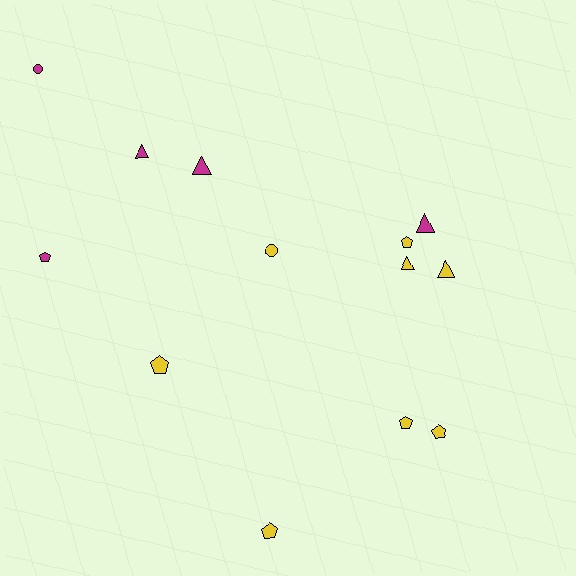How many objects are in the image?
There are 13 objects.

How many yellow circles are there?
There is 1 yellow circle.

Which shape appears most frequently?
Pentagon, with 6 objects.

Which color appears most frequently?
Yellow, with 8 objects.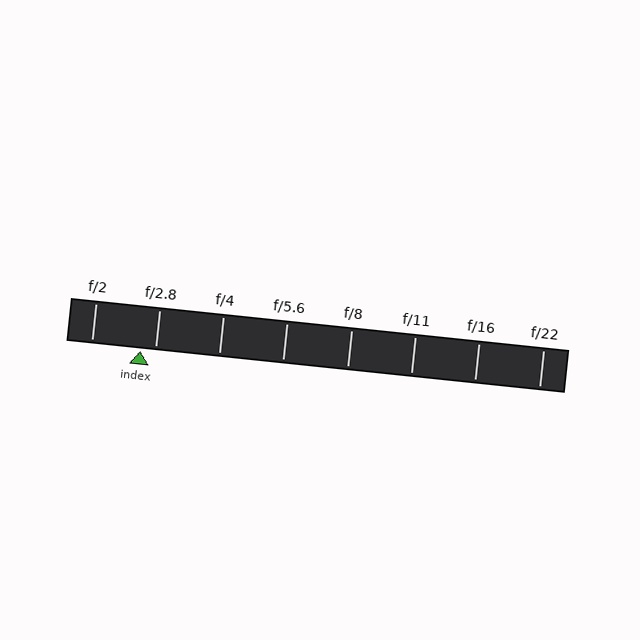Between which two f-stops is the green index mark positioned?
The index mark is between f/2 and f/2.8.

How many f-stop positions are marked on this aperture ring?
There are 8 f-stop positions marked.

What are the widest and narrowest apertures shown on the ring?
The widest aperture shown is f/2 and the narrowest is f/22.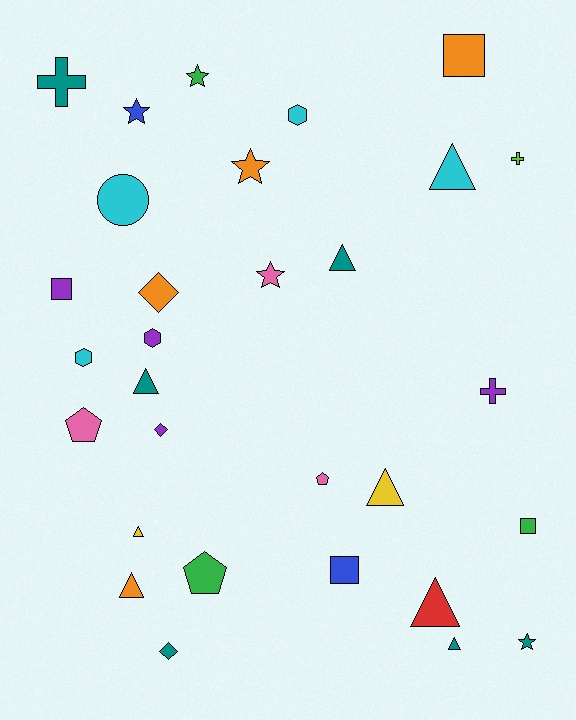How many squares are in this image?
There are 4 squares.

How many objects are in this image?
There are 30 objects.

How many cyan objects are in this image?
There are 4 cyan objects.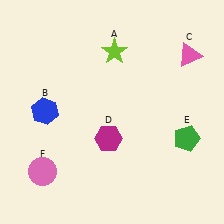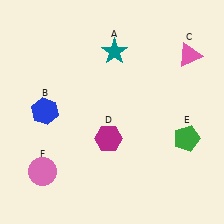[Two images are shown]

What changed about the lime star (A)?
In Image 1, A is lime. In Image 2, it changed to teal.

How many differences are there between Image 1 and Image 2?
There is 1 difference between the two images.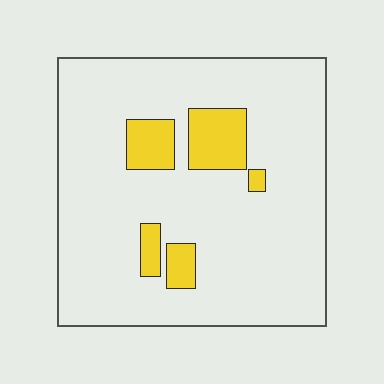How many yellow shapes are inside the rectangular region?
5.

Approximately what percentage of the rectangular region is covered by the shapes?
Approximately 10%.